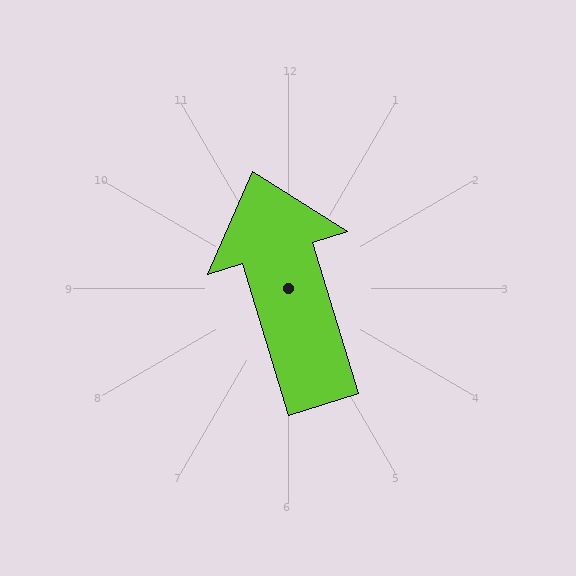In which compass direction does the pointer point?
North.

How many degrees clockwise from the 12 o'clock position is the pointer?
Approximately 343 degrees.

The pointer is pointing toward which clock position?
Roughly 11 o'clock.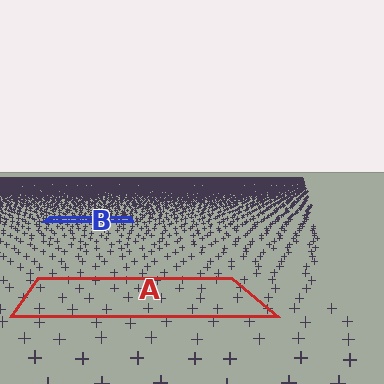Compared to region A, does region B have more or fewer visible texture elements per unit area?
Region B has more texture elements per unit area — they are packed more densely because it is farther away.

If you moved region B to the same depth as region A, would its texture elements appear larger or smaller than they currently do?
They would appear larger. At a closer depth, the same texture elements are projected at a bigger on-screen size.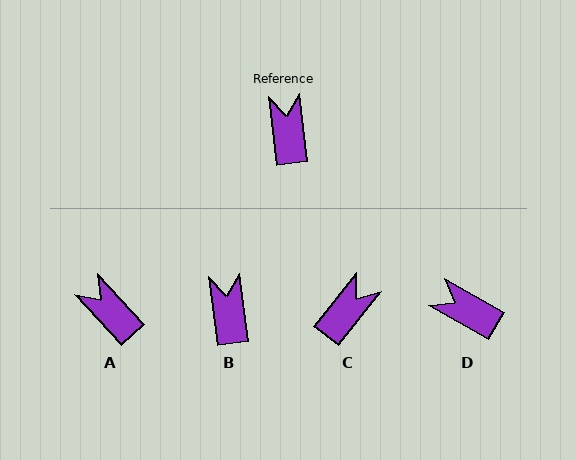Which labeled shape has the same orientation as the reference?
B.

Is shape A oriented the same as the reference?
No, it is off by about 36 degrees.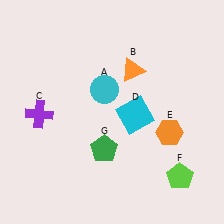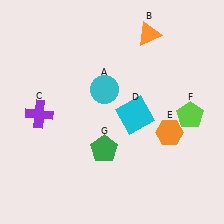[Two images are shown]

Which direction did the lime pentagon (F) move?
The lime pentagon (F) moved up.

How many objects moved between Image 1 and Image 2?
2 objects moved between the two images.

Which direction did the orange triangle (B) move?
The orange triangle (B) moved up.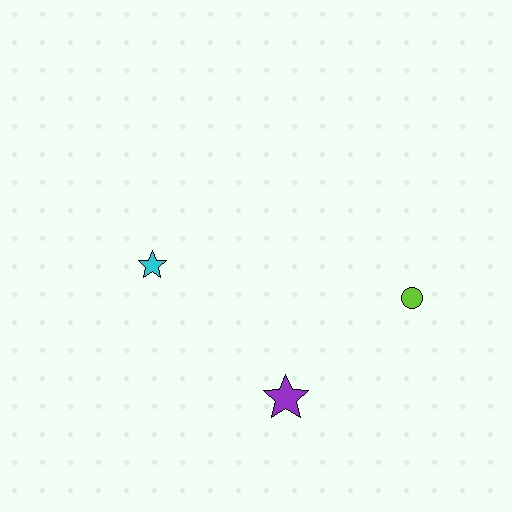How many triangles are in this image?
There are no triangles.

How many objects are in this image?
There are 3 objects.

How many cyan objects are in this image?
There is 1 cyan object.